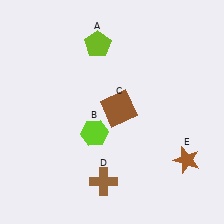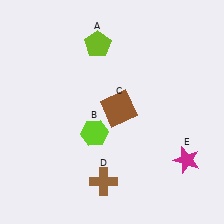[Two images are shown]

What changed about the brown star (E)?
In Image 1, E is brown. In Image 2, it changed to magenta.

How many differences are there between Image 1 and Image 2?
There is 1 difference between the two images.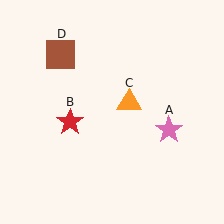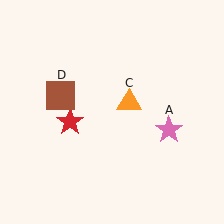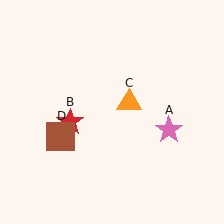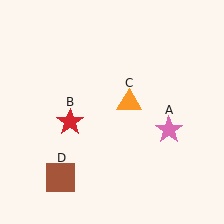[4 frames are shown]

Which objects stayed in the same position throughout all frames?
Pink star (object A) and red star (object B) and orange triangle (object C) remained stationary.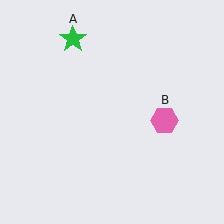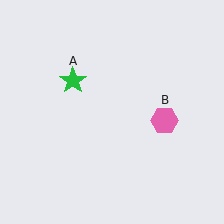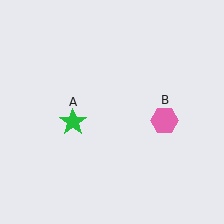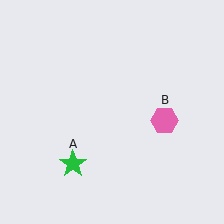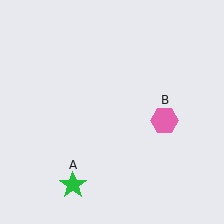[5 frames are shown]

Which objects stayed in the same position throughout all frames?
Pink hexagon (object B) remained stationary.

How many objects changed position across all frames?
1 object changed position: green star (object A).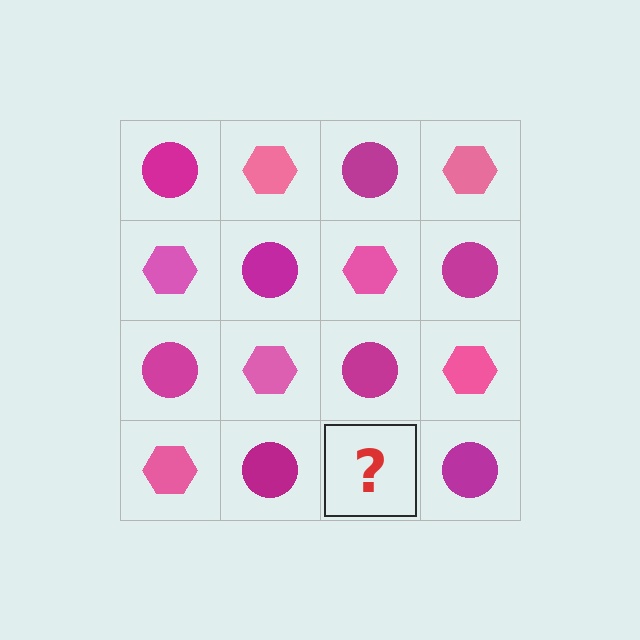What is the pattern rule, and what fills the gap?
The rule is that it alternates magenta circle and pink hexagon in a checkerboard pattern. The gap should be filled with a pink hexagon.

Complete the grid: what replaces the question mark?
The question mark should be replaced with a pink hexagon.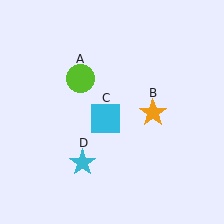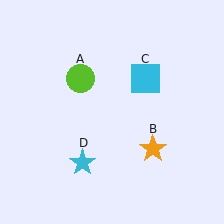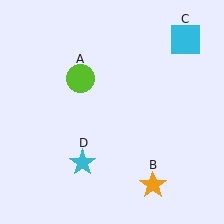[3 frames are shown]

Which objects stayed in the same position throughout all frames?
Lime circle (object A) and cyan star (object D) remained stationary.